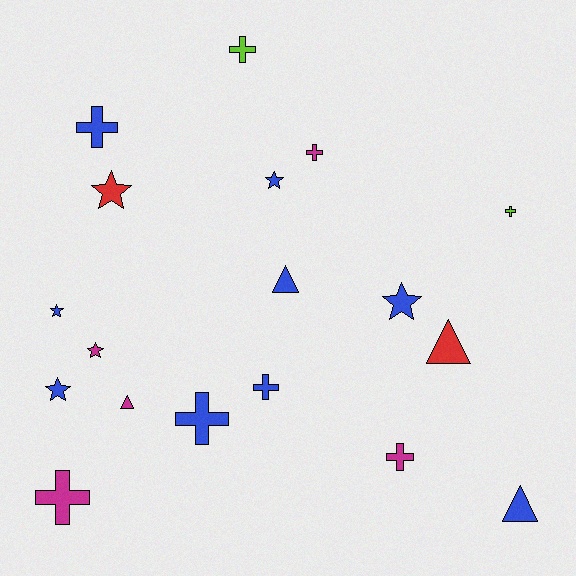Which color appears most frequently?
Blue, with 9 objects.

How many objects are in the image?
There are 18 objects.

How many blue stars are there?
There are 4 blue stars.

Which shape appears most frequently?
Cross, with 8 objects.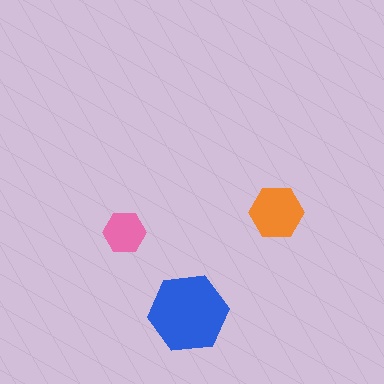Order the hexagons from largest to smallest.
the blue one, the orange one, the pink one.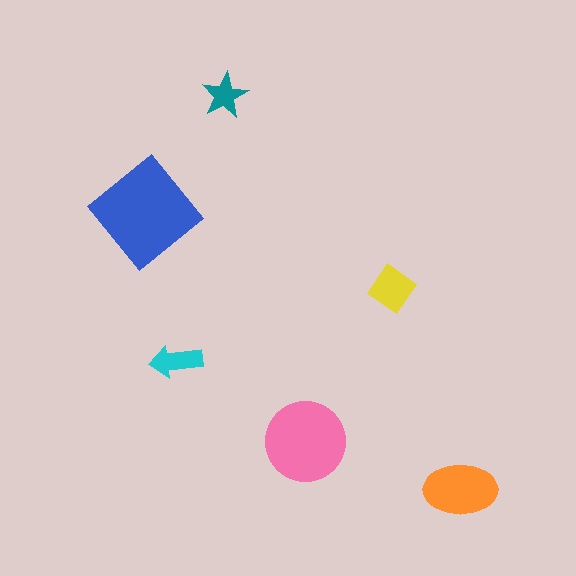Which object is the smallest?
The teal star.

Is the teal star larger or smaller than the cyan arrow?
Smaller.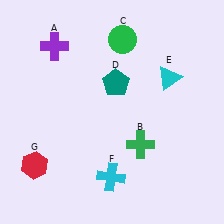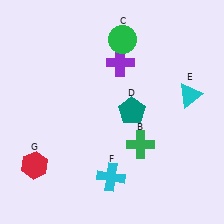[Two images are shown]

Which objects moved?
The objects that moved are: the purple cross (A), the teal pentagon (D), the cyan triangle (E).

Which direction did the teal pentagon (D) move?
The teal pentagon (D) moved down.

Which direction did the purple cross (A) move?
The purple cross (A) moved right.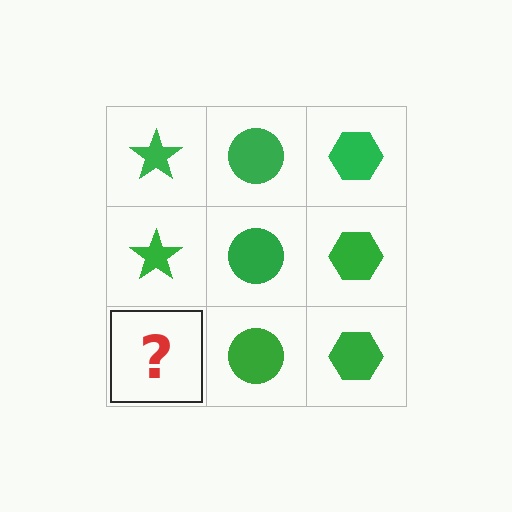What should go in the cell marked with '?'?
The missing cell should contain a green star.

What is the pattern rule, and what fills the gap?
The rule is that each column has a consistent shape. The gap should be filled with a green star.